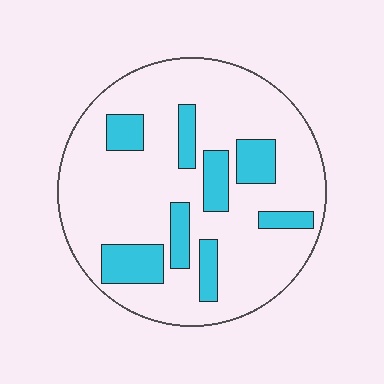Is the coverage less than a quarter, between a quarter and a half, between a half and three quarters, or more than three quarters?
Less than a quarter.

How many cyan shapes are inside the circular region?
8.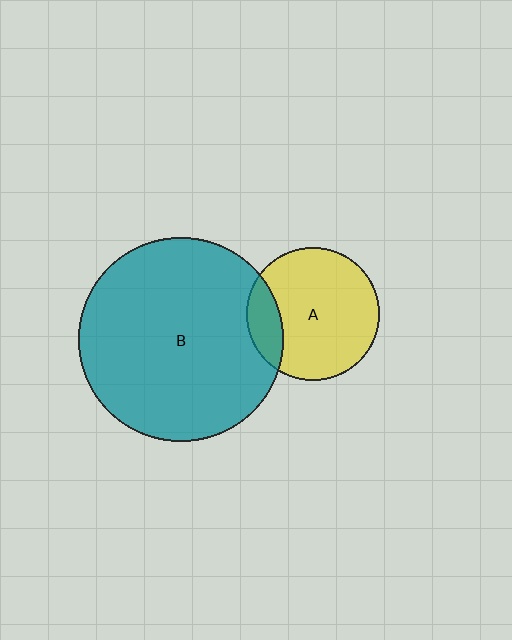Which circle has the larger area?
Circle B (teal).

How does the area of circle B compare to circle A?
Approximately 2.4 times.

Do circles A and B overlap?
Yes.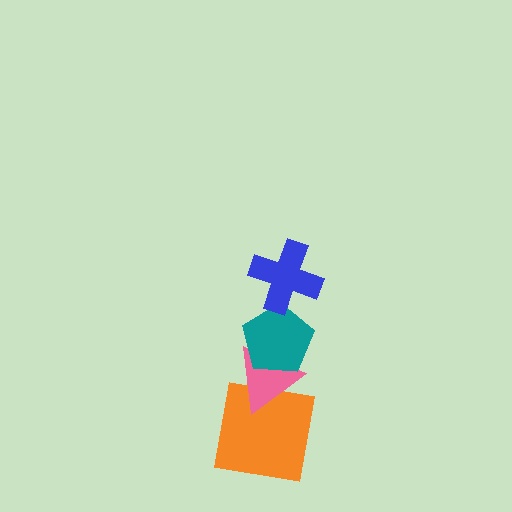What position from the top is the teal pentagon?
The teal pentagon is 2nd from the top.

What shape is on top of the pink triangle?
The teal pentagon is on top of the pink triangle.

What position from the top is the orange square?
The orange square is 4th from the top.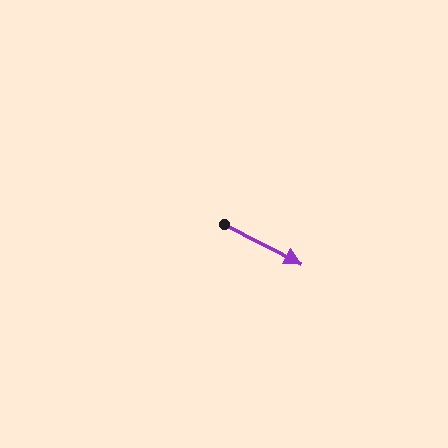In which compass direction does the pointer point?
Southeast.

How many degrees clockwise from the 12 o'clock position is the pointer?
Approximately 117 degrees.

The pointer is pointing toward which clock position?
Roughly 4 o'clock.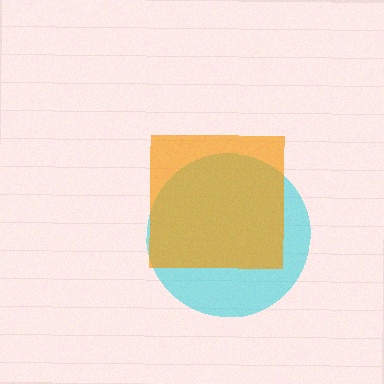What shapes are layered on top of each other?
The layered shapes are: a cyan circle, an orange square.